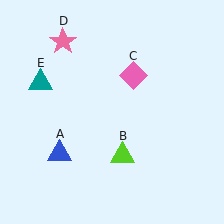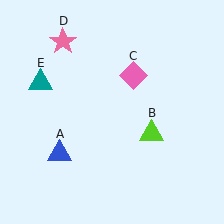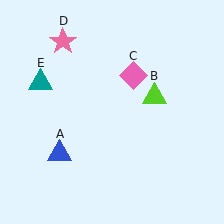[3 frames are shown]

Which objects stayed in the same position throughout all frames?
Blue triangle (object A) and pink diamond (object C) and pink star (object D) and teal triangle (object E) remained stationary.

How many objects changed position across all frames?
1 object changed position: lime triangle (object B).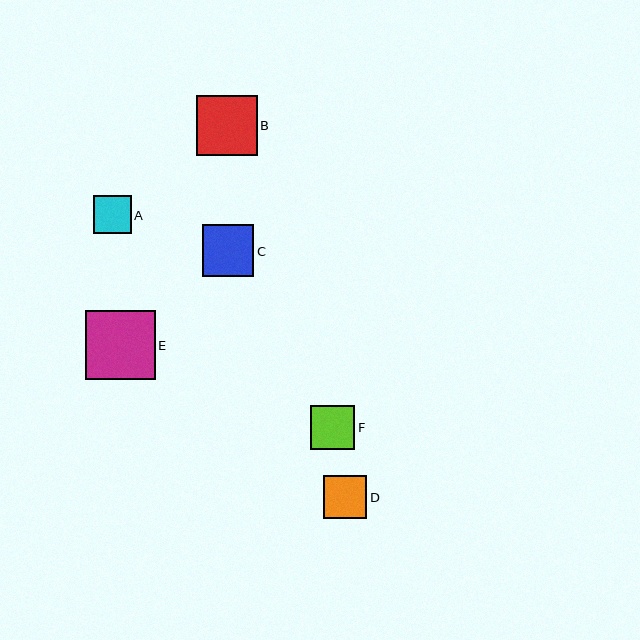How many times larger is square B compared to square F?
Square B is approximately 1.4 times the size of square F.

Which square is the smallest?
Square A is the smallest with a size of approximately 38 pixels.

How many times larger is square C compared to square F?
Square C is approximately 1.2 times the size of square F.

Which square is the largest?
Square E is the largest with a size of approximately 69 pixels.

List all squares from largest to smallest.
From largest to smallest: E, B, C, F, D, A.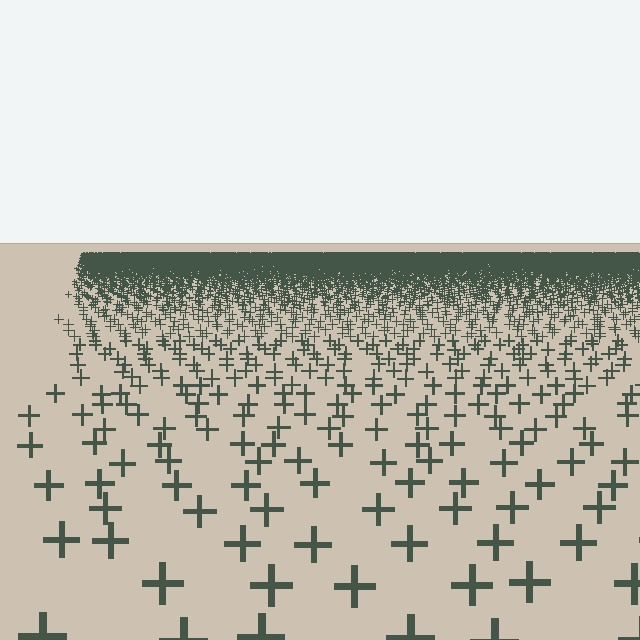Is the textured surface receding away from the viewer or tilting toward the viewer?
The surface is receding away from the viewer. Texture elements get smaller and denser toward the top.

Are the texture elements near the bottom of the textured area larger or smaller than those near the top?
Larger. Near the bottom, elements are closer to the viewer and appear at a bigger on-screen size.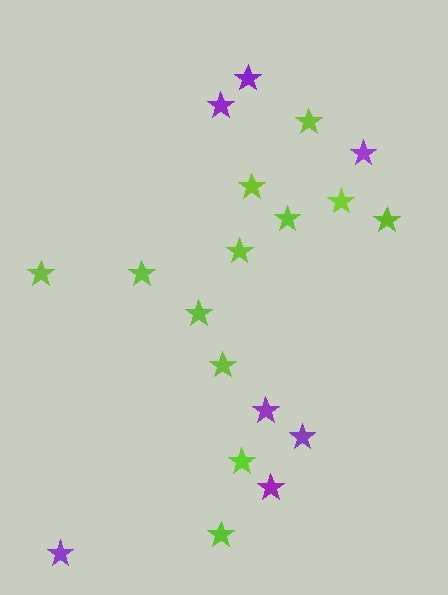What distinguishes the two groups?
There are 2 groups: one group of purple stars (7) and one group of lime stars (12).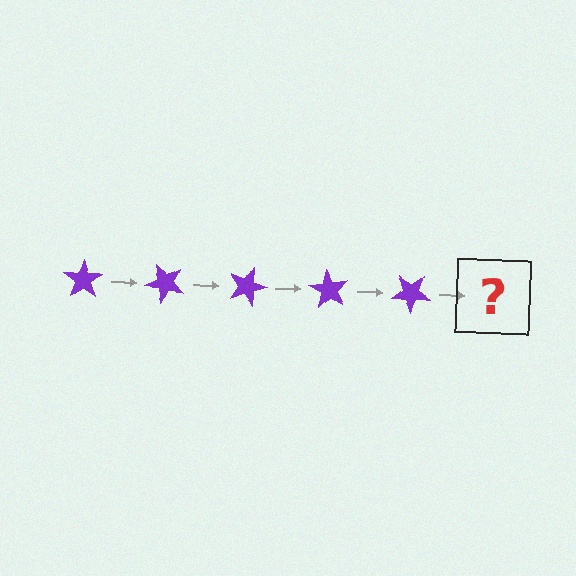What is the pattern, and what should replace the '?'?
The pattern is that the star rotates 45 degrees each step. The '?' should be a purple star rotated 225 degrees.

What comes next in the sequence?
The next element should be a purple star rotated 225 degrees.